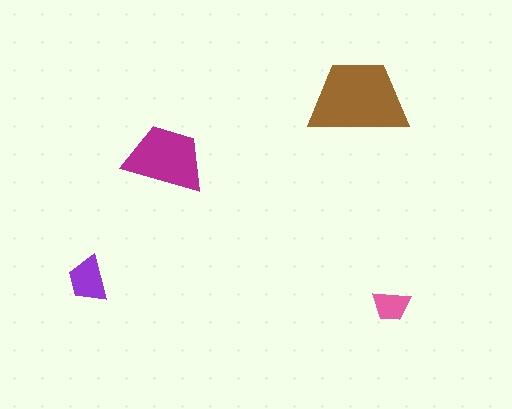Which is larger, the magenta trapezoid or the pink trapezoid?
The magenta one.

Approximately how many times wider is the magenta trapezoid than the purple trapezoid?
About 1.5 times wider.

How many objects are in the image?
There are 4 objects in the image.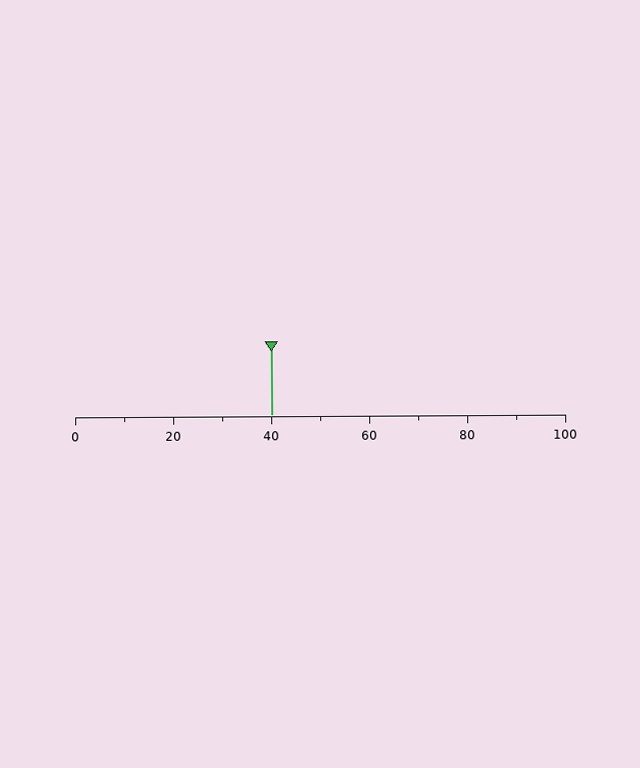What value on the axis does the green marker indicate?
The marker indicates approximately 40.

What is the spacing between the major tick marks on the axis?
The major ticks are spaced 20 apart.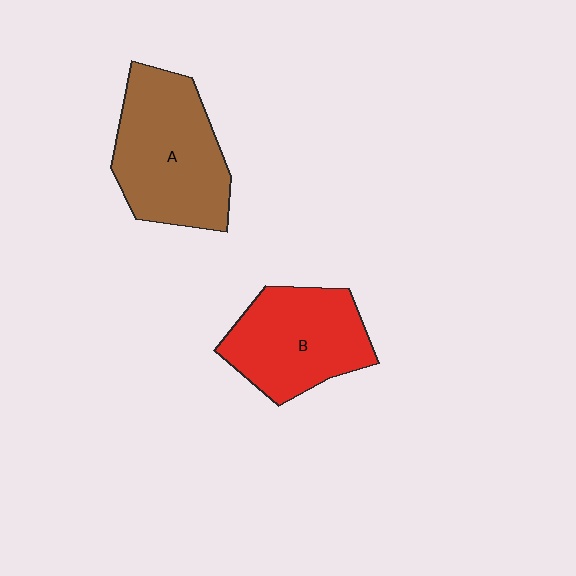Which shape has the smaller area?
Shape B (red).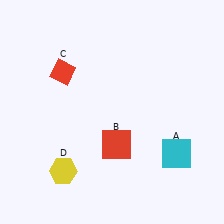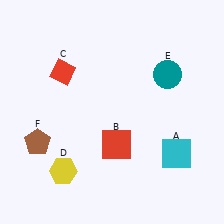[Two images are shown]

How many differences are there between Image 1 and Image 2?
There are 2 differences between the two images.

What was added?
A teal circle (E), a brown pentagon (F) were added in Image 2.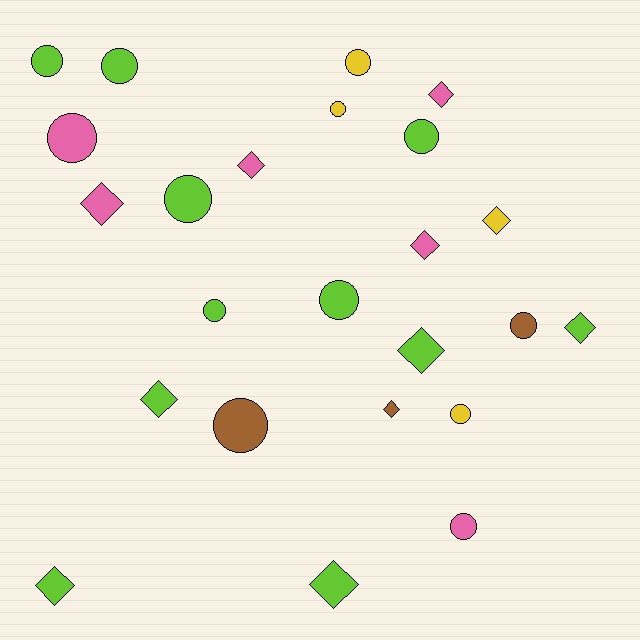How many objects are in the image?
There are 24 objects.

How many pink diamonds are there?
There are 4 pink diamonds.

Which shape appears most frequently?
Circle, with 13 objects.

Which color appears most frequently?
Lime, with 11 objects.